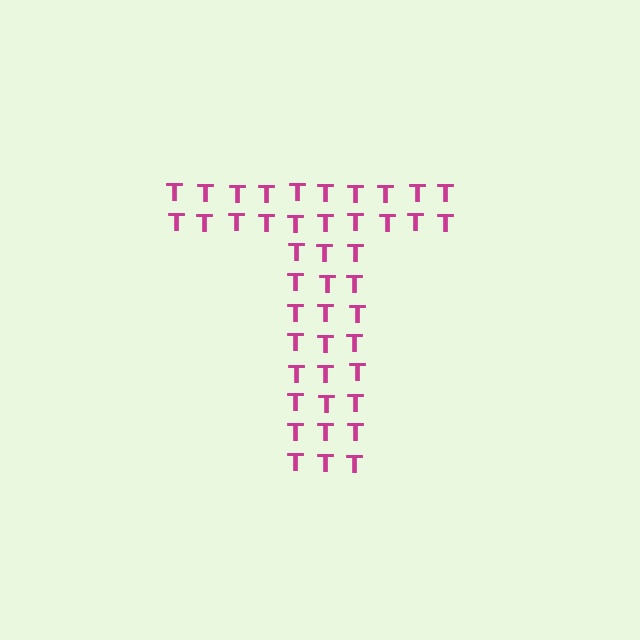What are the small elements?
The small elements are letter T's.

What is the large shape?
The large shape is the letter T.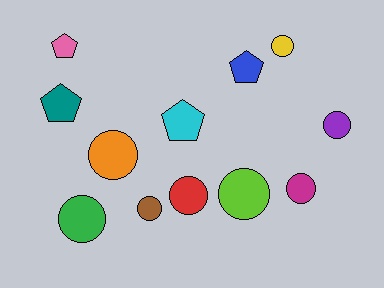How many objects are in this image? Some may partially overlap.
There are 12 objects.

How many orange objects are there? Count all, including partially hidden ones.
There is 1 orange object.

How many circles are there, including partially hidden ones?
There are 8 circles.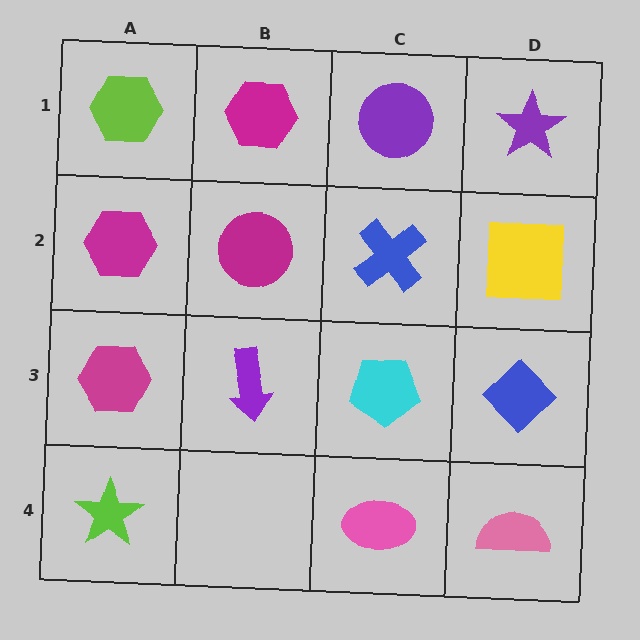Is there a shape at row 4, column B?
No, that cell is empty.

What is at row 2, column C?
A blue cross.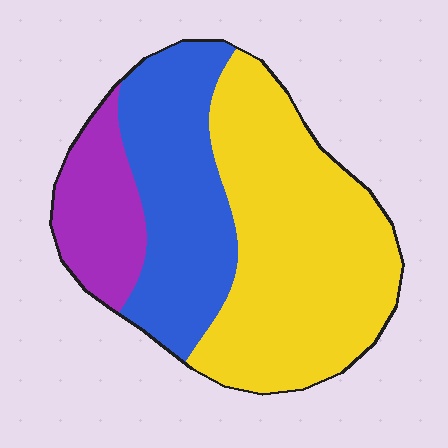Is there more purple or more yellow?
Yellow.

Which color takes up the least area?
Purple, at roughly 15%.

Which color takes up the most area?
Yellow, at roughly 50%.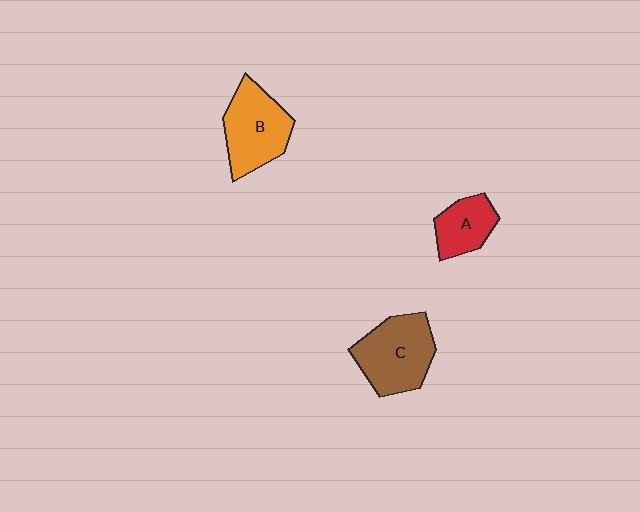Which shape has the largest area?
Shape C (brown).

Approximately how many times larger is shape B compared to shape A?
Approximately 1.6 times.